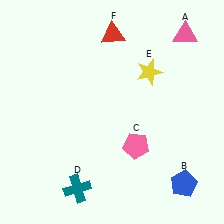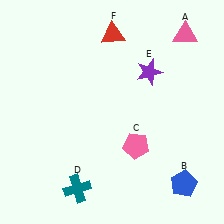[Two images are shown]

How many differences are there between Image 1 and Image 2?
There is 1 difference between the two images.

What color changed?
The star (E) changed from yellow in Image 1 to purple in Image 2.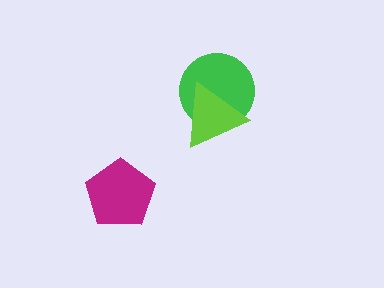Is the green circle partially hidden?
Yes, it is partially covered by another shape.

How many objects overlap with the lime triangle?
1 object overlaps with the lime triangle.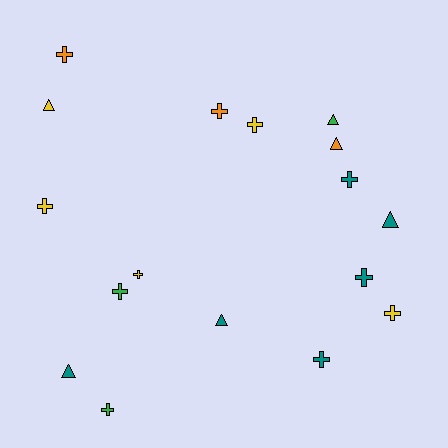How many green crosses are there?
There are 2 green crosses.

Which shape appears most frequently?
Cross, with 11 objects.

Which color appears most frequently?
Teal, with 6 objects.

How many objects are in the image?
There are 17 objects.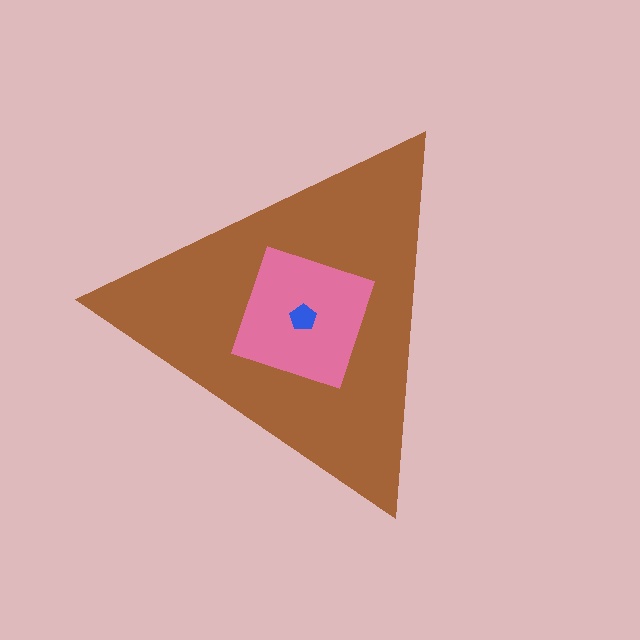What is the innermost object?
The blue pentagon.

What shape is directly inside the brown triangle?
The pink square.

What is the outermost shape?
The brown triangle.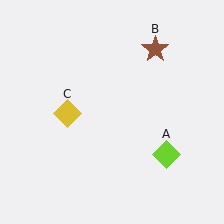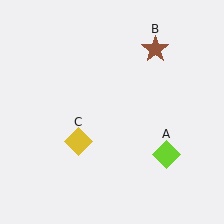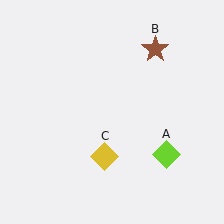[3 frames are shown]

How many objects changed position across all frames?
1 object changed position: yellow diamond (object C).